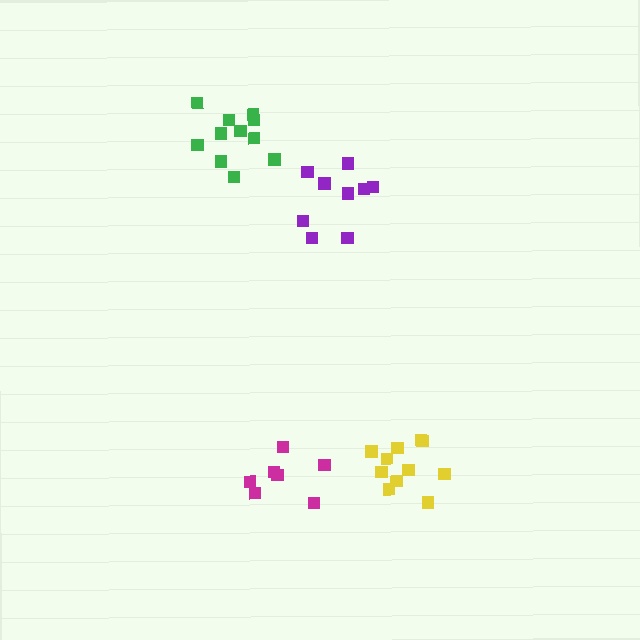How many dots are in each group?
Group 1: 11 dots, Group 2: 7 dots, Group 3: 9 dots, Group 4: 11 dots (38 total).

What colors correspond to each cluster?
The clusters are colored: yellow, magenta, purple, green.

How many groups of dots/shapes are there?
There are 4 groups.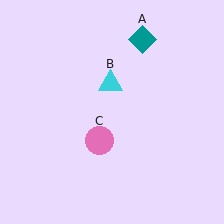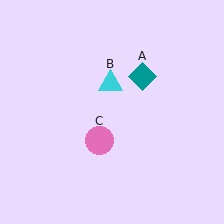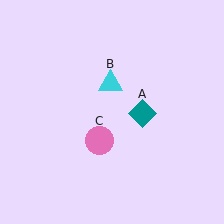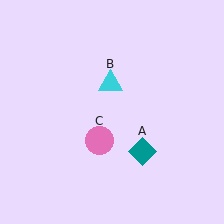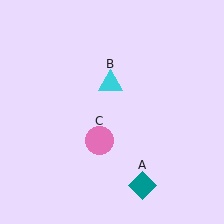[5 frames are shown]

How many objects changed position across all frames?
1 object changed position: teal diamond (object A).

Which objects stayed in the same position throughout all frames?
Cyan triangle (object B) and pink circle (object C) remained stationary.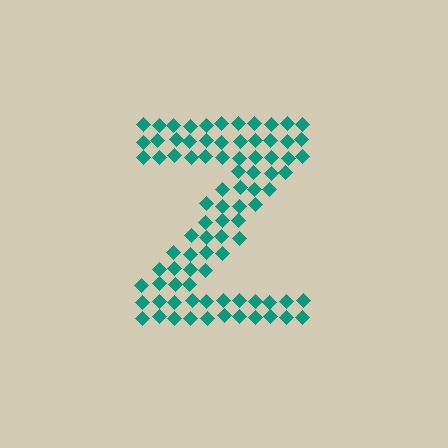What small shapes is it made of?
It is made of small diamonds.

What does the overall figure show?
The overall figure shows the letter Z.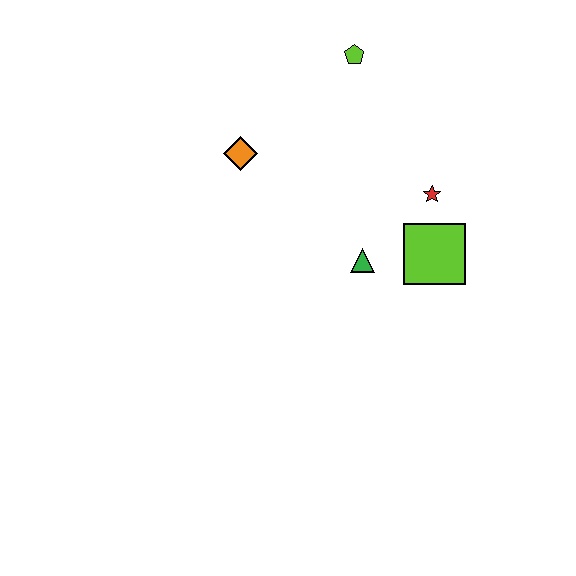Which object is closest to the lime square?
The red star is closest to the lime square.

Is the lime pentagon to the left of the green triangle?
Yes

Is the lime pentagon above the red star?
Yes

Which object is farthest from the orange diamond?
The lime square is farthest from the orange diamond.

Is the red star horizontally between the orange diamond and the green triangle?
No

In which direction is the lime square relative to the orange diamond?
The lime square is to the right of the orange diamond.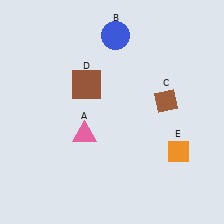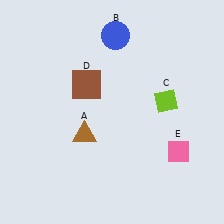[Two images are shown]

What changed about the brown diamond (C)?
In Image 1, C is brown. In Image 2, it changed to lime.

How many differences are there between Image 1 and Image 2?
There are 3 differences between the two images.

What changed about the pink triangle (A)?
In Image 1, A is pink. In Image 2, it changed to brown.